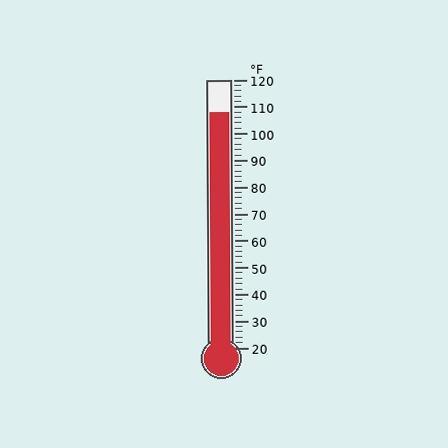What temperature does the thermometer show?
The thermometer shows approximately 108°F.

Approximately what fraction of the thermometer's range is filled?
The thermometer is filled to approximately 90% of its range.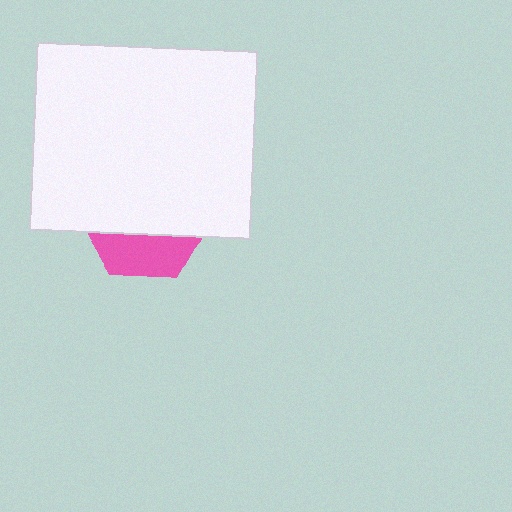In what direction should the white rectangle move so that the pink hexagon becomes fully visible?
The white rectangle should move up. That is the shortest direction to clear the overlap and leave the pink hexagon fully visible.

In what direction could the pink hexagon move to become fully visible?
The pink hexagon could move down. That would shift it out from behind the white rectangle entirely.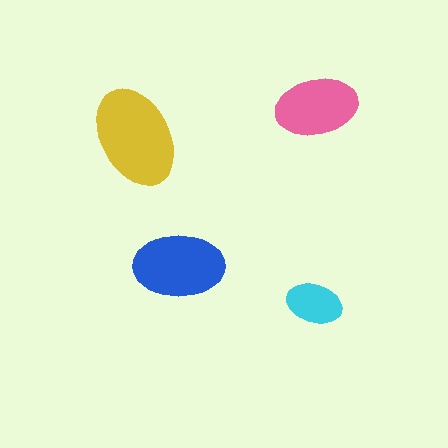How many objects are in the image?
There are 4 objects in the image.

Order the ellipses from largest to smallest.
the yellow one, the blue one, the pink one, the cyan one.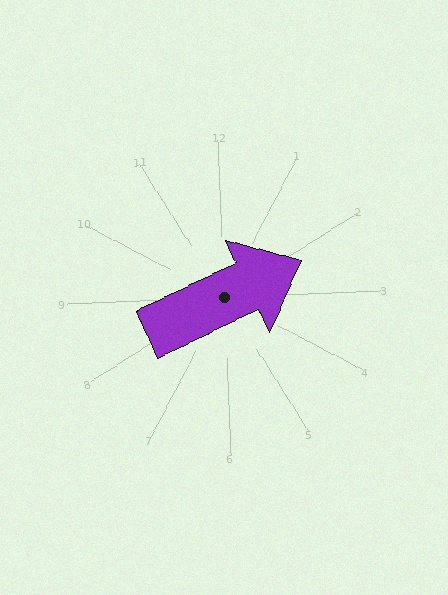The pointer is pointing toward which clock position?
Roughly 2 o'clock.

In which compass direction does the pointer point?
Northeast.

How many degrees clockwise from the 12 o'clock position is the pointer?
Approximately 67 degrees.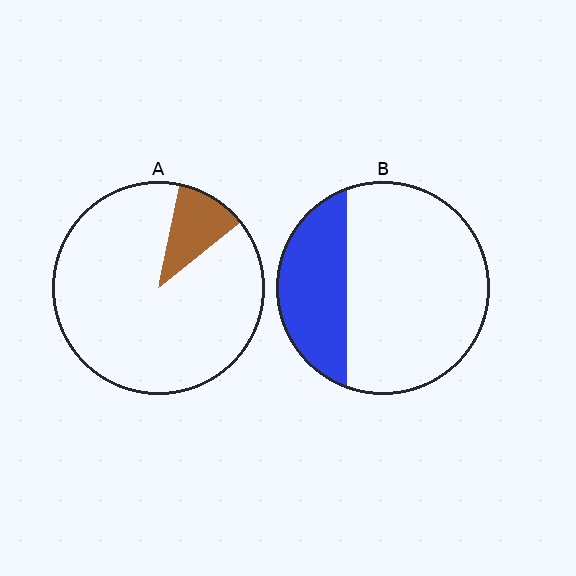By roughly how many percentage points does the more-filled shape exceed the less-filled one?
By roughly 20 percentage points (B over A).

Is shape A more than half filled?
No.